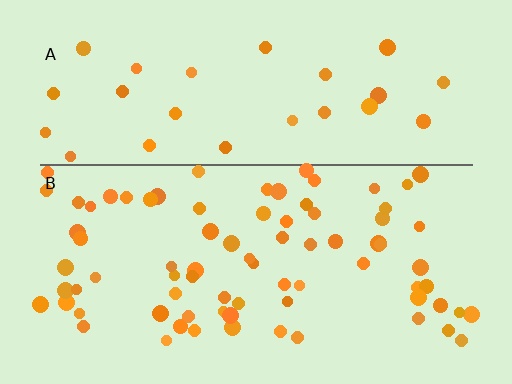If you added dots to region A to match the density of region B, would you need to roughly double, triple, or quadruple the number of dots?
Approximately triple.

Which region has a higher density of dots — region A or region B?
B (the bottom).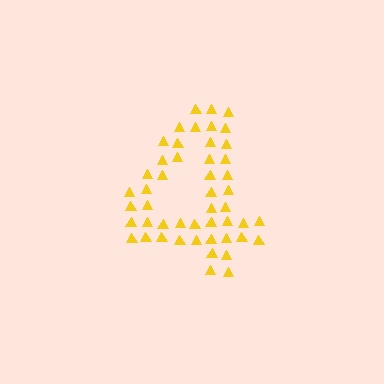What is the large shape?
The large shape is the digit 4.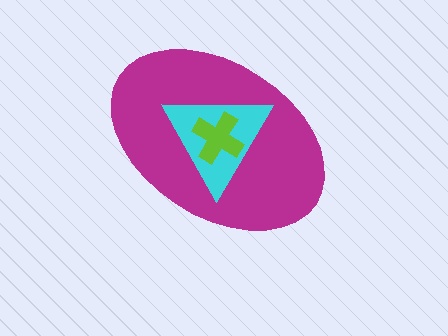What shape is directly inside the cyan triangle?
The lime cross.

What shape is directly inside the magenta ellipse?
The cyan triangle.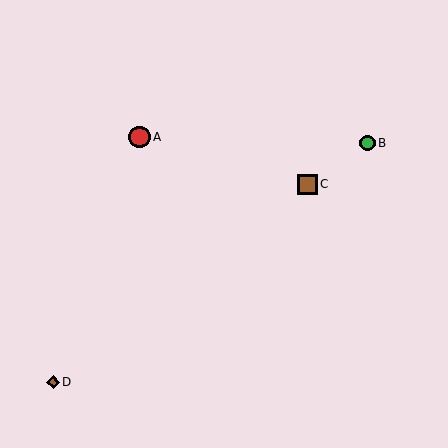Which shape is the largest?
The red circle (labeled A) is the largest.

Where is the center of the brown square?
The center of the brown square is at (307, 184).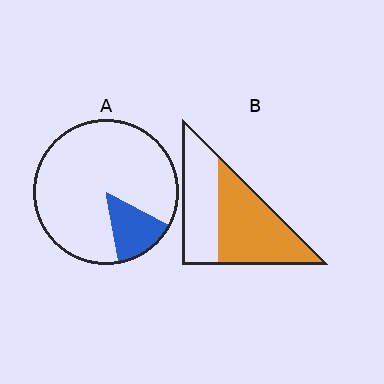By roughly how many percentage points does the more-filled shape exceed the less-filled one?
By roughly 40 percentage points (B over A).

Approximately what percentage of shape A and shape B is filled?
A is approximately 15% and B is approximately 55%.